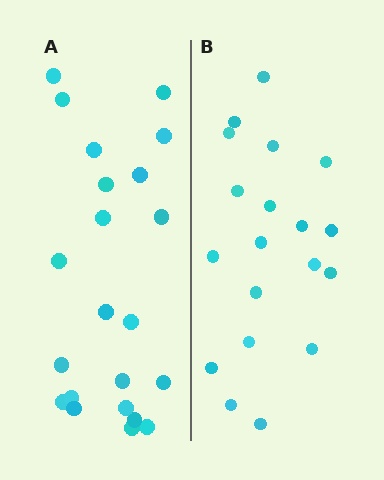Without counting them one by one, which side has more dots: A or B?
Region A (the left region) has more dots.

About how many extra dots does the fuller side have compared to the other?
Region A has just a few more — roughly 2 or 3 more dots than region B.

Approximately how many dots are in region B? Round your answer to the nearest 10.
About 20 dots. (The exact count is 19, which rounds to 20.)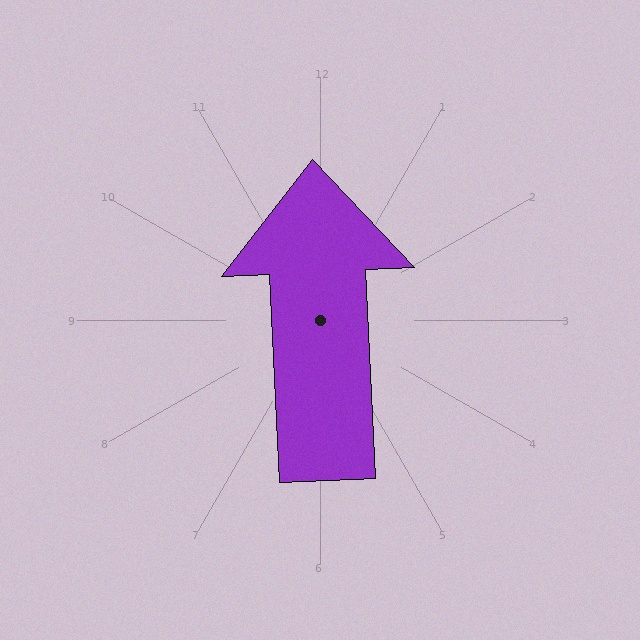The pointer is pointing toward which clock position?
Roughly 12 o'clock.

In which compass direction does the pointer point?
North.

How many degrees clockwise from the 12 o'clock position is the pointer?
Approximately 357 degrees.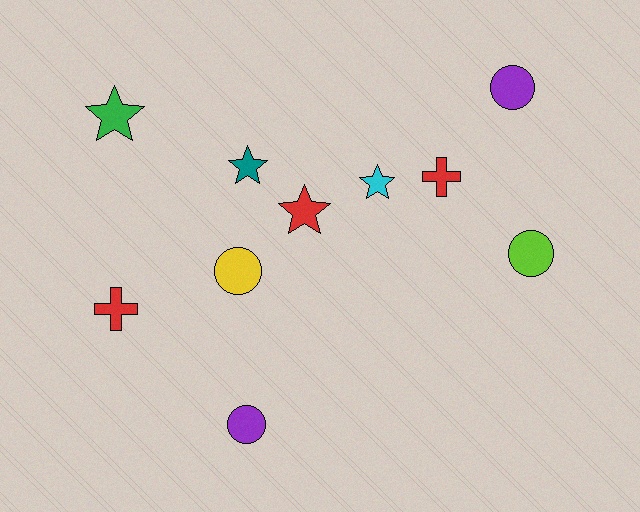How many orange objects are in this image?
There are no orange objects.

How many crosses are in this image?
There are 2 crosses.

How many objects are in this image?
There are 10 objects.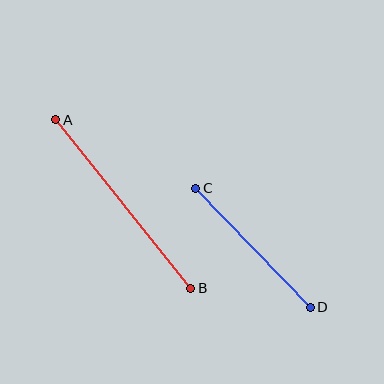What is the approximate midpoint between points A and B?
The midpoint is at approximately (123, 204) pixels.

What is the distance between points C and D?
The distance is approximately 165 pixels.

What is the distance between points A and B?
The distance is approximately 216 pixels.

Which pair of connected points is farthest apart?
Points A and B are farthest apart.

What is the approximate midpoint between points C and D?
The midpoint is at approximately (253, 248) pixels.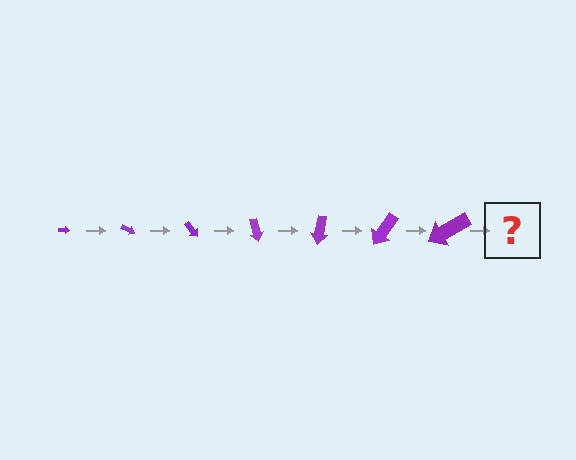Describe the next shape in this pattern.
It should be an arrow, larger than the previous one and rotated 175 degrees from the start.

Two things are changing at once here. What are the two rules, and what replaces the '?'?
The two rules are that the arrow grows larger each step and it rotates 25 degrees each step. The '?' should be an arrow, larger than the previous one and rotated 175 degrees from the start.